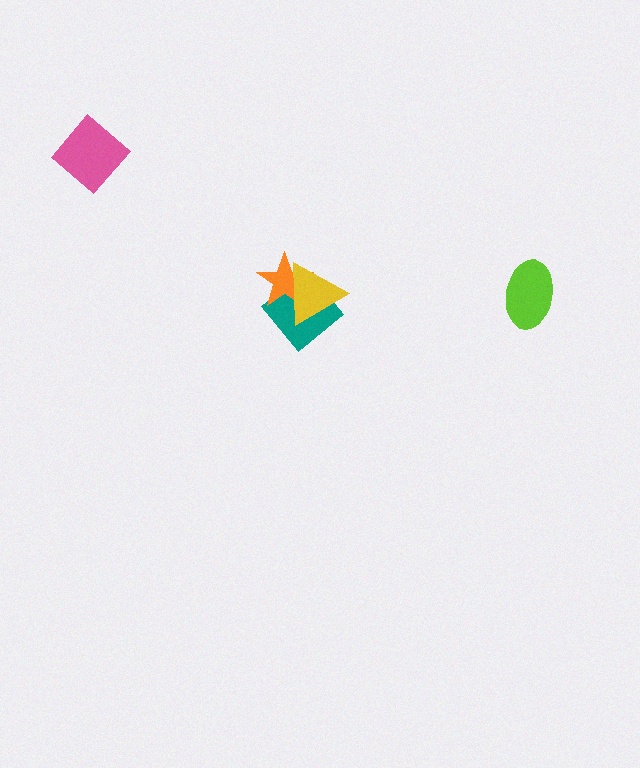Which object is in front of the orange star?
The yellow triangle is in front of the orange star.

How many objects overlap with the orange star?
2 objects overlap with the orange star.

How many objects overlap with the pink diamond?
0 objects overlap with the pink diamond.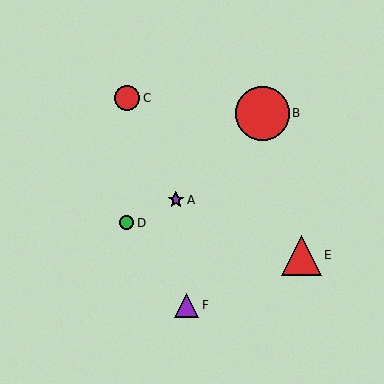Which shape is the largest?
The red circle (labeled B) is the largest.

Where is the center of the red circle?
The center of the red circle is at (127, 98).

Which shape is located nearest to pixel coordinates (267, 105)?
The red circle (labeled B) at (262, 113) is nearest to that location.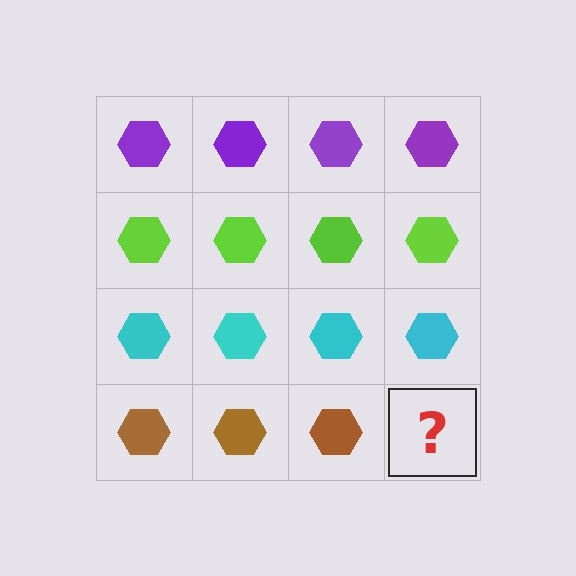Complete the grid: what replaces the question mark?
The question mark should be replaced with a brown hexagon.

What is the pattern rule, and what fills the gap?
The rule is that each row has a consistent color. The gap should be filled with a brown hexagon.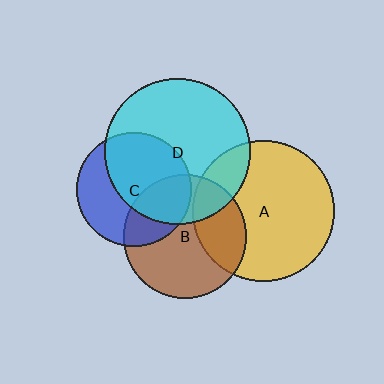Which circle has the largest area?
Circle D (cyan).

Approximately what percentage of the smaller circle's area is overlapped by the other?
Approximately 60%.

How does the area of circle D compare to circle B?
Approximately 1.4 times.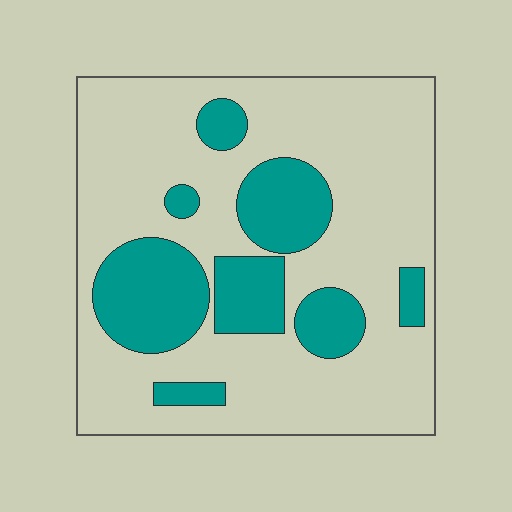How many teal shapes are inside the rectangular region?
8.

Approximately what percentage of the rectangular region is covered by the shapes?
Approximately 25%.